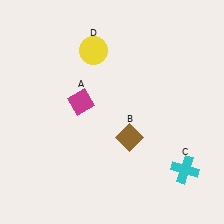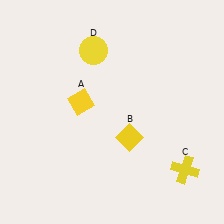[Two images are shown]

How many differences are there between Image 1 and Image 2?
There are 3 differences between the two images.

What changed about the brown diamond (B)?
In Image 1, B is brown. In Image 2, it changed to yellow.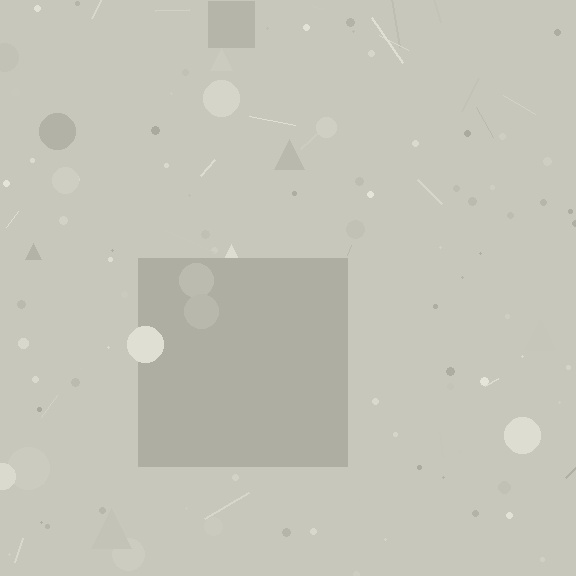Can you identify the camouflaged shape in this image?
The camouflaged shape is a square.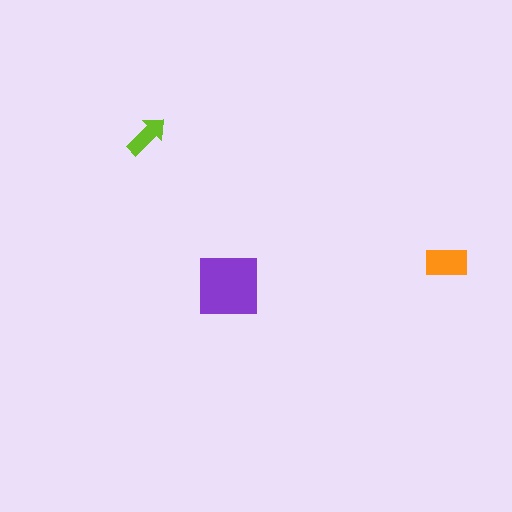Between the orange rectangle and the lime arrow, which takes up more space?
The orange rectangle.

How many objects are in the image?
There are 3 objects in the image.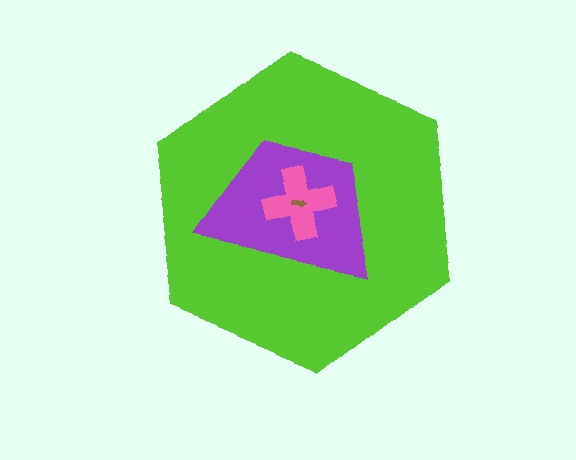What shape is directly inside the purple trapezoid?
The pink cross.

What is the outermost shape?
The lime hexagon.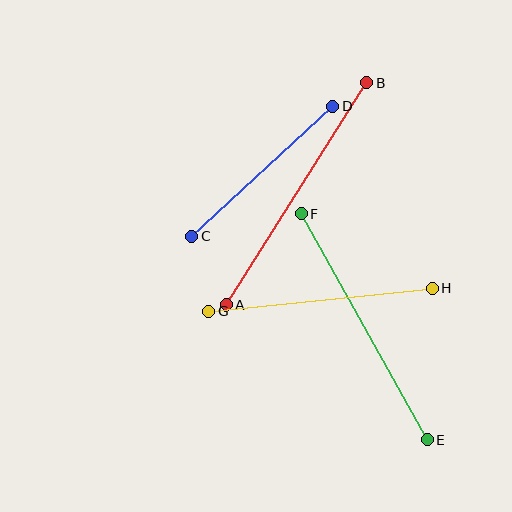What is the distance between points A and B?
The distance is approximately 263 pixels.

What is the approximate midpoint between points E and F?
The midpoint is at approximately (364, 327) pixels.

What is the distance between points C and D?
The distance is approximately 192 pixels.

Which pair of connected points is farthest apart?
Points A and B are farthest apart.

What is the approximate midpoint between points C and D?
The midpoint is at approximately (262, 171) pixels.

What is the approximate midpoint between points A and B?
The midpoint is at approximately (296, 194) pixels.